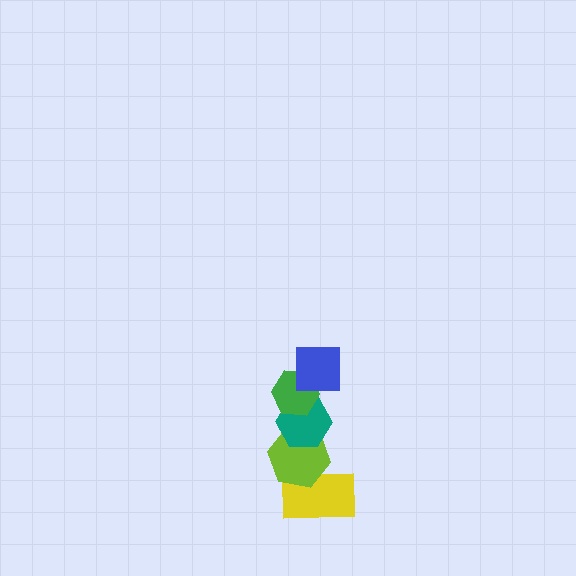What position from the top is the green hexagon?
The green hexagon is 2nd from the top.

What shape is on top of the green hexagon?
The blue square is on top of the green hexagon.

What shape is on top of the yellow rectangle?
The lime hexagon is on top of the yellow rectangle.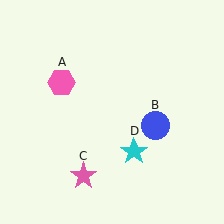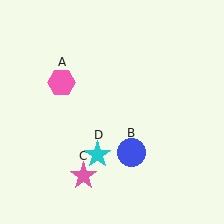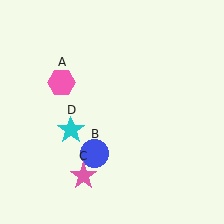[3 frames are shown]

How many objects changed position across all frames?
2 objects changed position: blue circle (object B), cyan star (object D).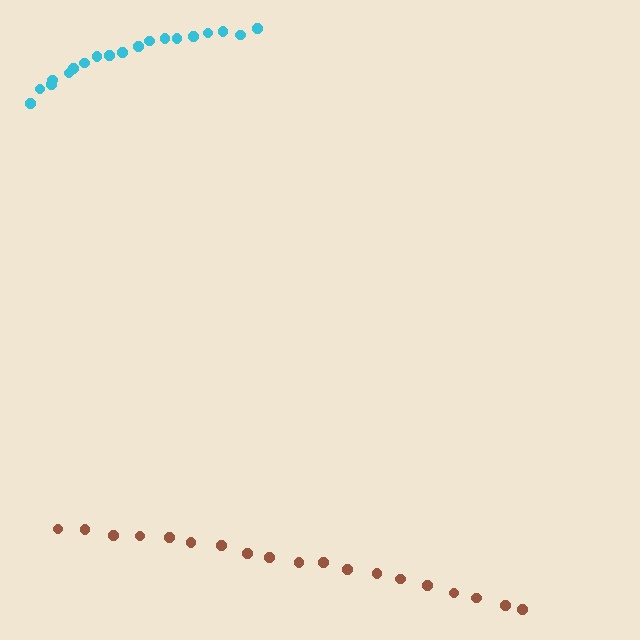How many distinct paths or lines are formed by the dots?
There are 2 distinct paths.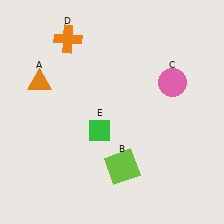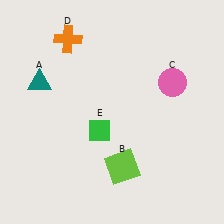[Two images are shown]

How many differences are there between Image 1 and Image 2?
There is 1 difference between the two images.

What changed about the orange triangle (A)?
In Image 1, A is orange. In Image 2, it changed to teal.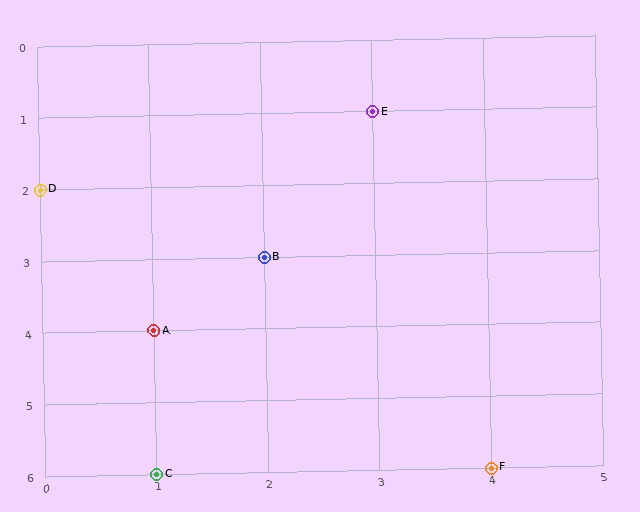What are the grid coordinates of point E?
Point E is at grid coordinates (3, 1).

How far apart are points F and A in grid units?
Points F and A are 3 columns and 2 rows apart (about 3.6 grid units diagonally).